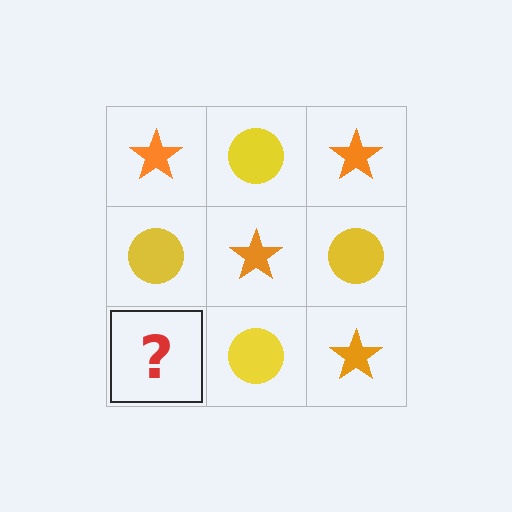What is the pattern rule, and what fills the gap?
The rule is that it alternates orange star and yellow circle in a checkerboard pattern. The gap should be filled with an orange star.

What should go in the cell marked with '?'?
The missing cell should contain an orange star.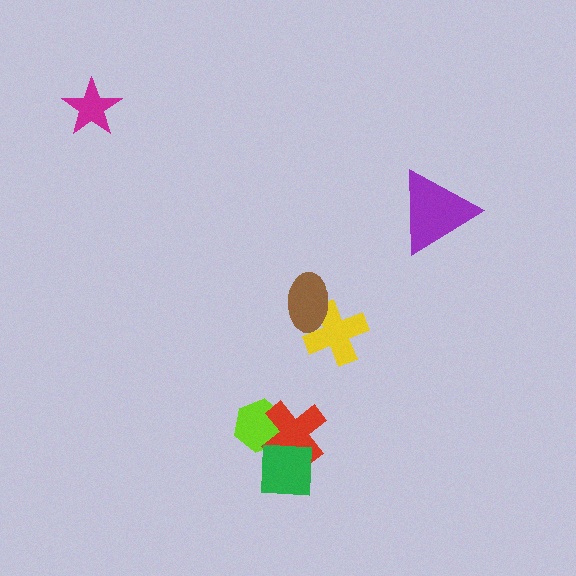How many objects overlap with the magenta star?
0 objects overlap with the magenta star.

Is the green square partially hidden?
No, no other shape covers it.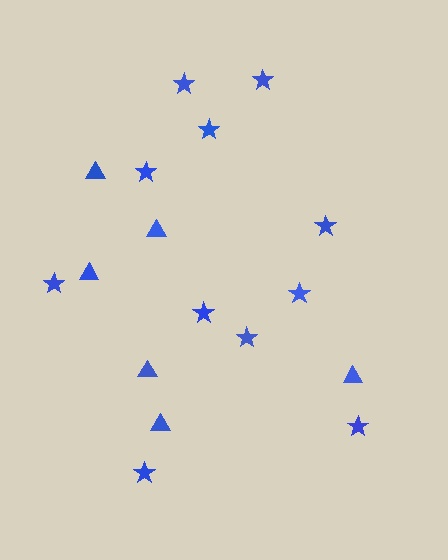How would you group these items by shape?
There are 2 groups: one group of triangles (6) and one group of stars (11).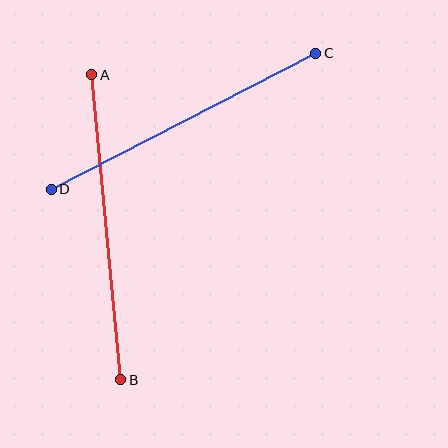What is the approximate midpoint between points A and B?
The midpoint is at approximately (106, 227) pixels.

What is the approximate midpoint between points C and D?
The midpoint is at approximately (183, 121) pixels.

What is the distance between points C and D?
The distance is approximately 298 pixels.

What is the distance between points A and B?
The distance is approximately 307 pixels.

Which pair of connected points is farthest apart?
Points A and B are farthest apart.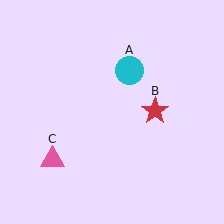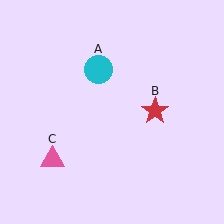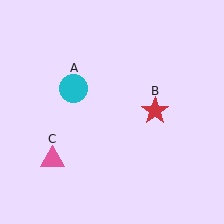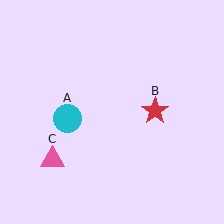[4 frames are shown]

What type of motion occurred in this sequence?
The cyan circle (object A) rotated counterclockwise around the center of the scene.